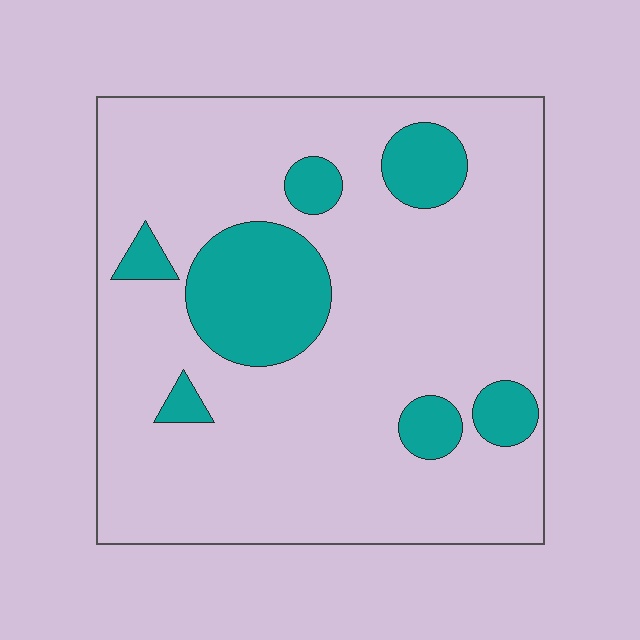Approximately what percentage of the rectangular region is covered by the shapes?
Approximately 20%.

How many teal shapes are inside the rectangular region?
7.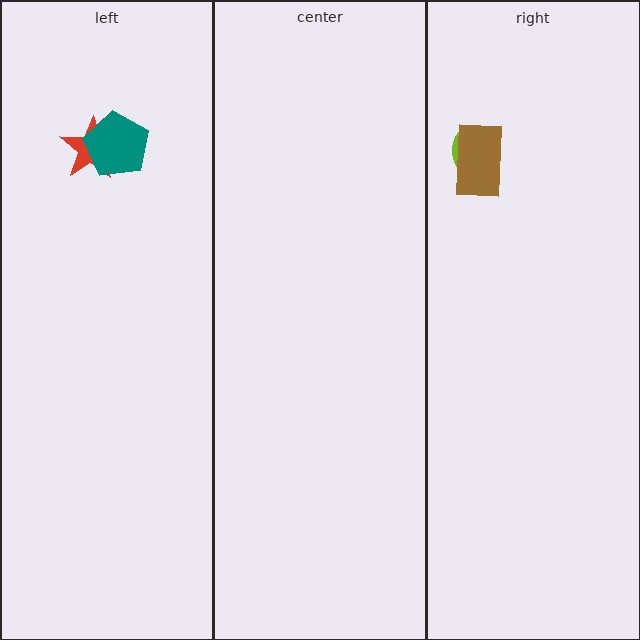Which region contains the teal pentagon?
The left region.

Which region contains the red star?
The left region.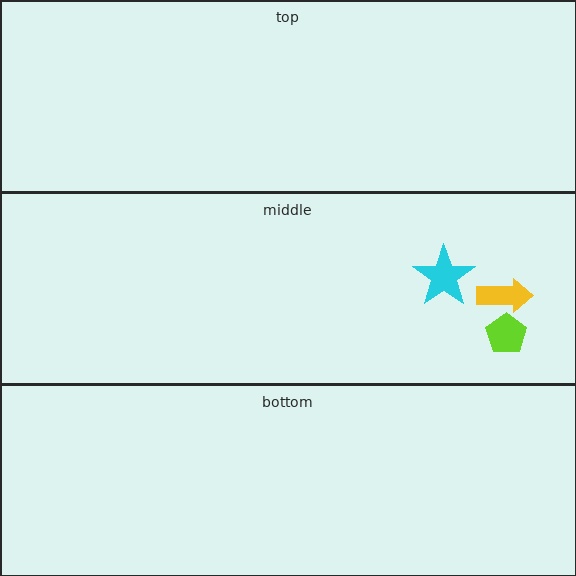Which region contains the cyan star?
The middle region.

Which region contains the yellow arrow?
The middle region.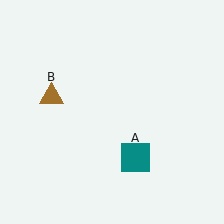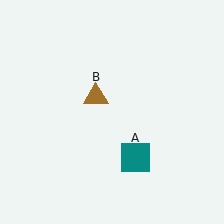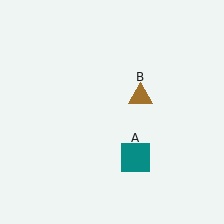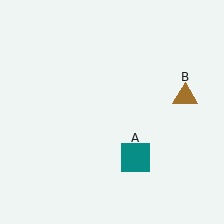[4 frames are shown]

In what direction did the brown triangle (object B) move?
The brown triangle (object B) moved right.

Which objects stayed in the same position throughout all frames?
Teal square (object A) remained stationary.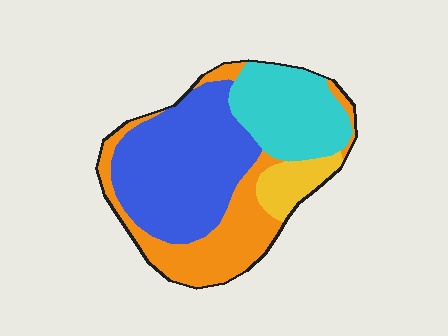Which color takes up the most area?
Blue, at roughly 40%.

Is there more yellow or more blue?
Blue.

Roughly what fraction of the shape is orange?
Orange covers 28% of the shape.